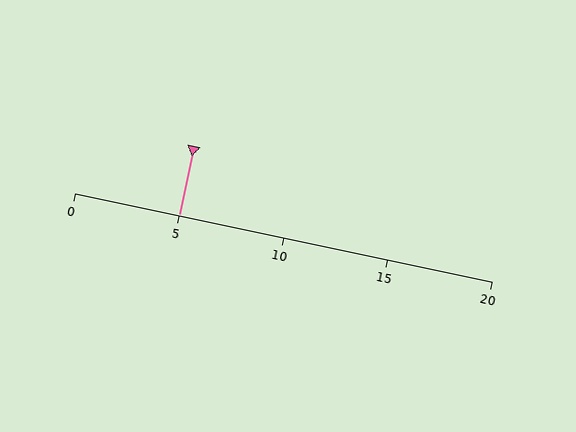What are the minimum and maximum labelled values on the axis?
The axis runs from 0 to 20.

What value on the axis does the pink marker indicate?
The marker indicates approximately 5.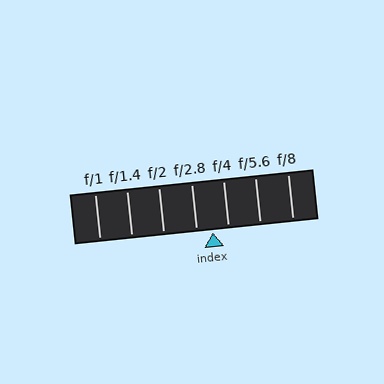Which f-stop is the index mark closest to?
The index mark is closest to f/4.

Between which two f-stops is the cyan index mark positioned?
The index mark is between f/2.8 and f/4.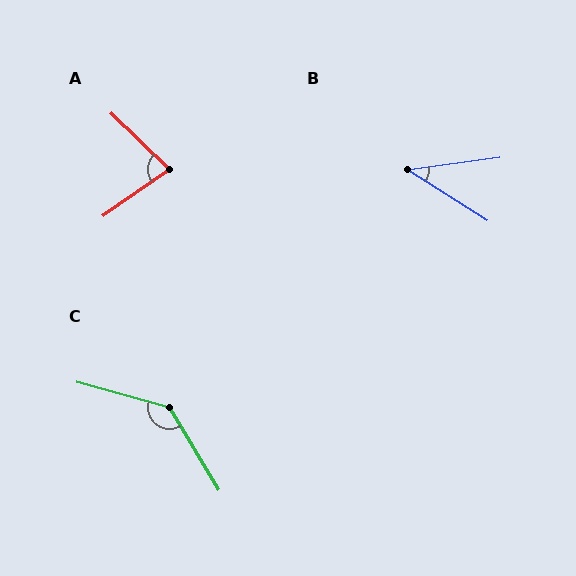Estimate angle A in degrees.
Approximately 79 degrees.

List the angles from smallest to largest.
B (40°), A (79°), C (136°).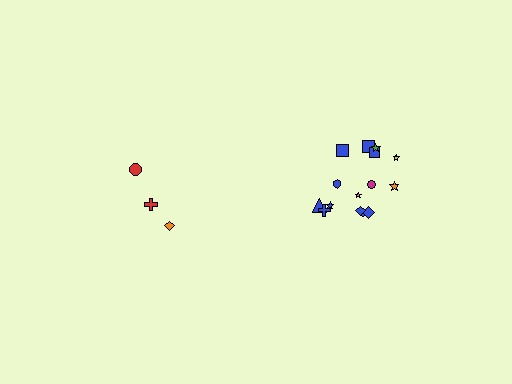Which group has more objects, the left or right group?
The right group.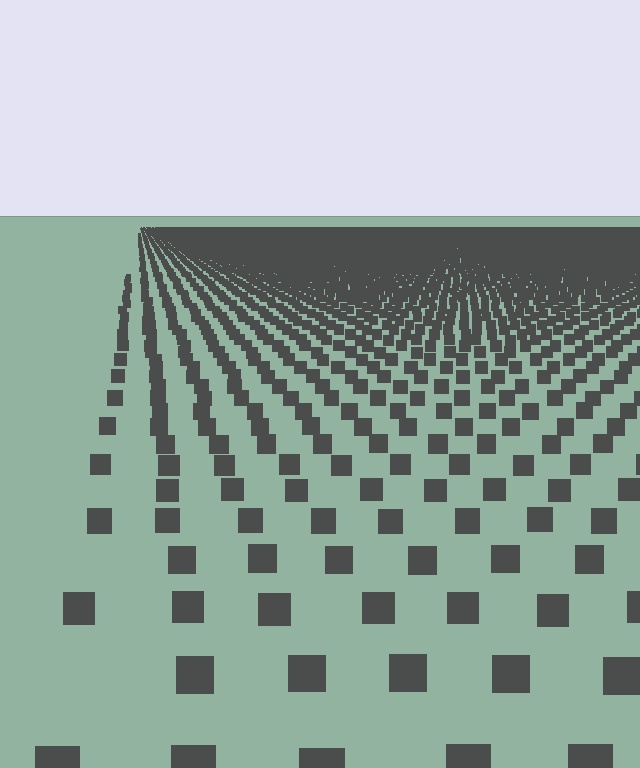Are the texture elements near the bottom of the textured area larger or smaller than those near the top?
Larger. Near the bottom, elements are closer to the viewer and appear at a bigger on-screen size.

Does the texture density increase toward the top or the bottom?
Density increases toward the top.